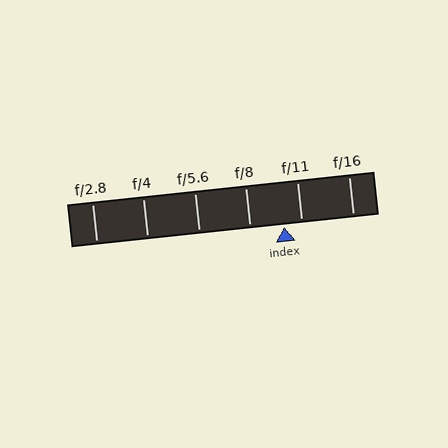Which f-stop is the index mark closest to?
The index mark is closest to f/11.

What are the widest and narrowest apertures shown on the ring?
The widest aperture shown is f/2.8 and the narrowest is f/16.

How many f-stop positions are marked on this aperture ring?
There are 6 f-stop positions marked.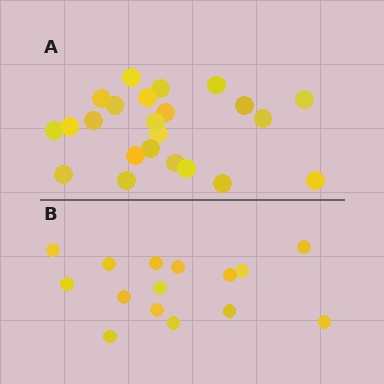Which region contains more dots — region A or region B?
Region A (the top region) has more dots.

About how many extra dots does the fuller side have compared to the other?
Region A has roughly 8 or so more dots than region B.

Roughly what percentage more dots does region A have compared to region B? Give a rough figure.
About 55% more.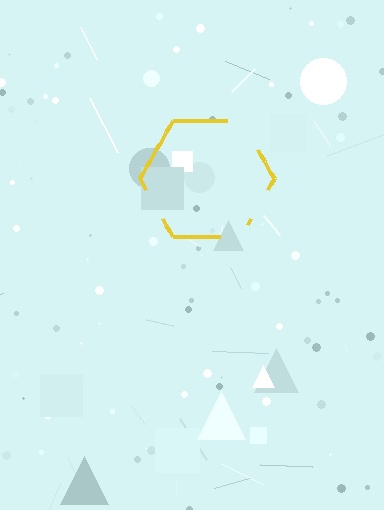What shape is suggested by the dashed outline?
The dashed outline suggests a hexagon.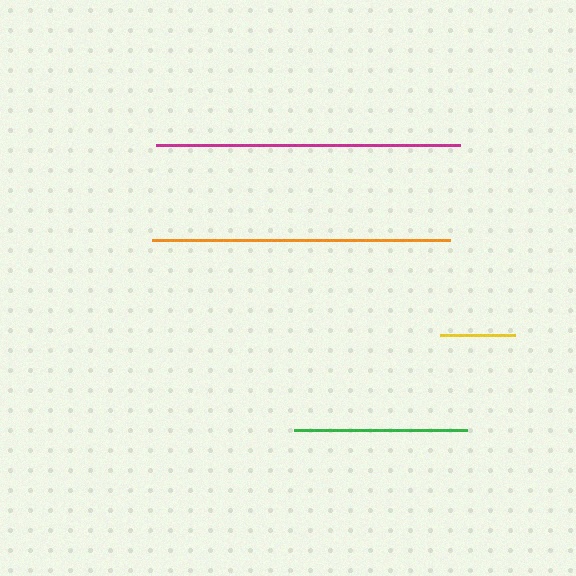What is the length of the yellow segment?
The yellow segment is approximately 75 pixels long.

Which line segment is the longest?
The magenta line is the longest at approximately 304 pixels.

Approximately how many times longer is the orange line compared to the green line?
The orange line is approximately 1.7 times the length of the green line.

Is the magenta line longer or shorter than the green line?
The magenta line is longer than the green line.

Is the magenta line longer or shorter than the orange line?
The magenta line is longer than the orange line.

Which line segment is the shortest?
The yellow line is the shortest at approximately 75 pixels.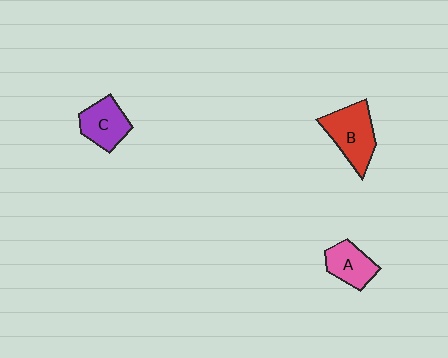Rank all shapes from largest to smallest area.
From largest to smallest: B (red), C (purple), A (pink).